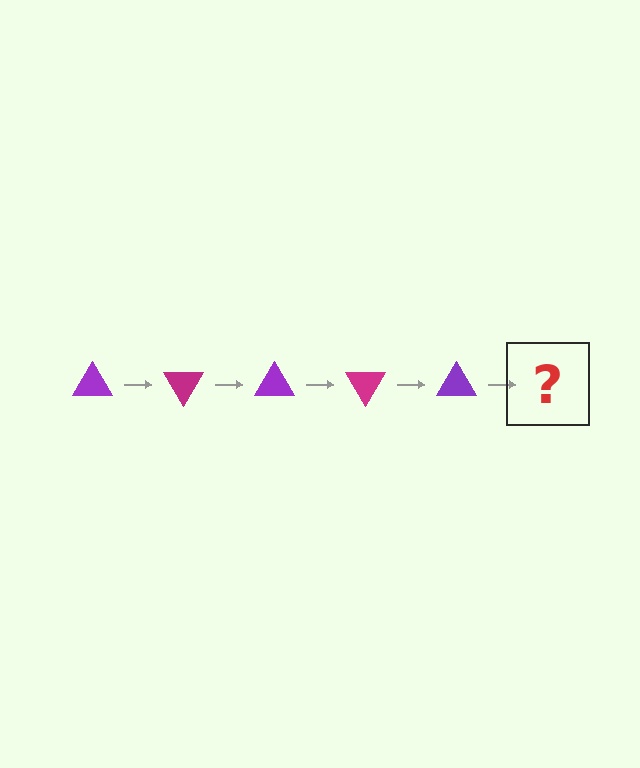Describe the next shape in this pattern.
It should be a magenta triangle, rotated 300 degrees from the start.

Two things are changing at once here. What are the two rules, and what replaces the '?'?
The two rules are that it rotates 60 degrees each step and the color cycles through purple and magenta. The '?' should be a magenta triangle, rotated 300 degrees from the start.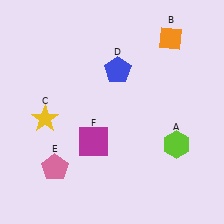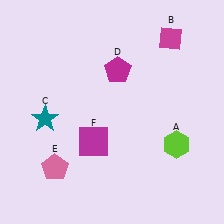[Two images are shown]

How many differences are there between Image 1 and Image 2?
There are 3 differences between the two images.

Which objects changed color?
B changed from orange to magenta. C changed from yellow to teal. D changed from blue to magenta.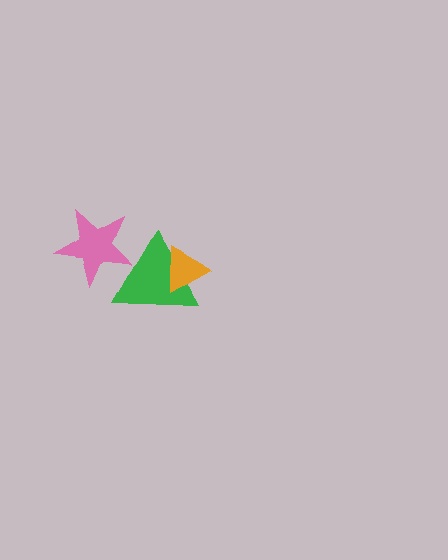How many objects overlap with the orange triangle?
1 object overlaps with the orange triangle.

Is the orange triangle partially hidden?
No, no other shape covers it.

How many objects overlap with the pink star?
1 object overlaps with the pink star.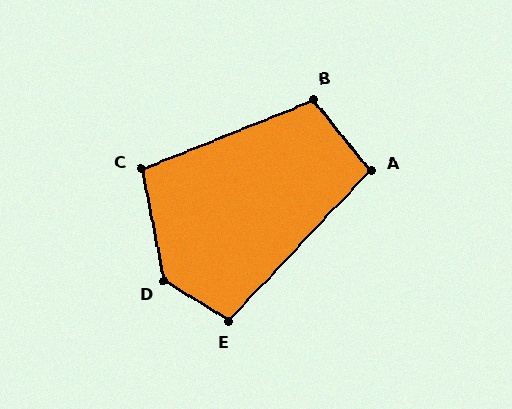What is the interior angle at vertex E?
Approximately 102 degrees (obtuse).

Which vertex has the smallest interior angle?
A, at approximately 98 degrees.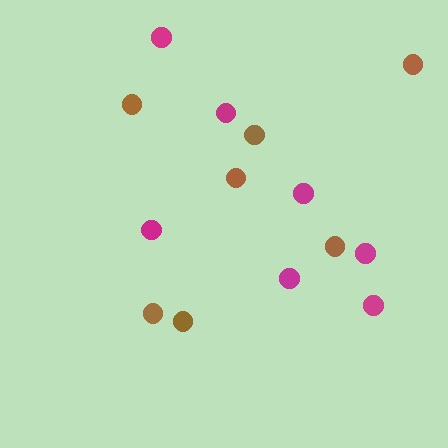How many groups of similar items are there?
There are 2 groups: one group of brown circles (7) and one group of magenta circles (7).